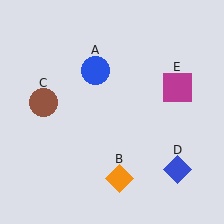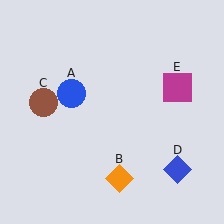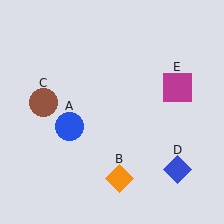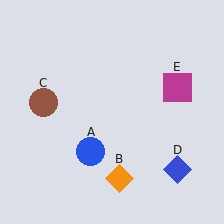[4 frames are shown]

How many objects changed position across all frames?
1 object changed position: blue circle (object A).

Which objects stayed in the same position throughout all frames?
Orange diamond (object B) and brown circle (object C) and blue diamond (object D) and magenta square (object E) remained stationary.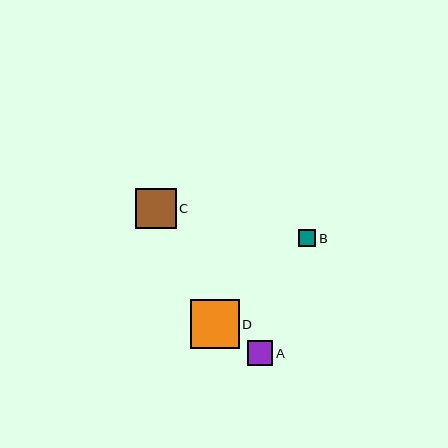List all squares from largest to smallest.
From largest to smallest: D, C, A, B.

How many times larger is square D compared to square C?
Square D is approximately 1.2 times the size of square C.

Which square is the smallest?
Square B is the smallest with a size of approximately 17 pixels.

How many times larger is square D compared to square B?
Square D is approximately 2.9 times the size of square B.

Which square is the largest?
Square D is the largest with a size of approximately 49 pixels.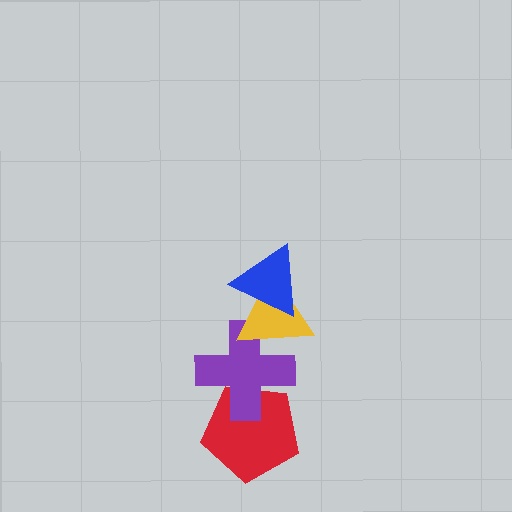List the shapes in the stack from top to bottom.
From top to bottom: the blue triangle, the yellow triangle, the purple cross, the red pentagon.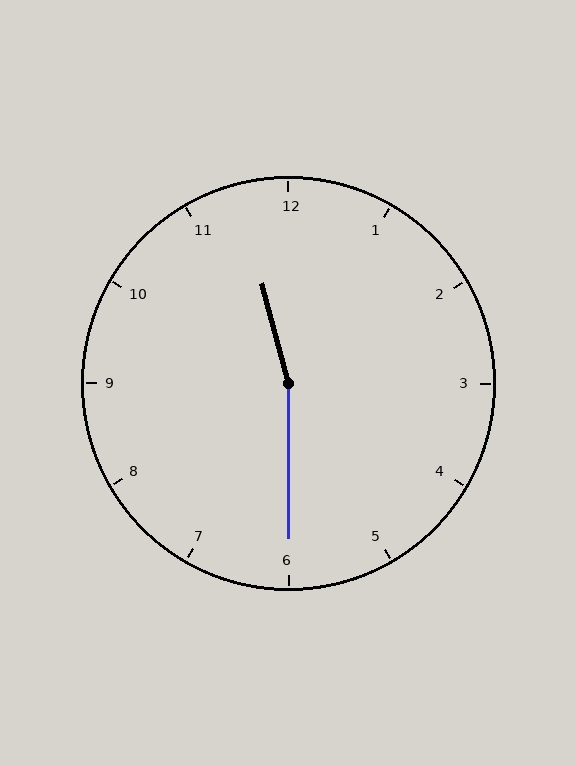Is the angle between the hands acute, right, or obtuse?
It is obtuse.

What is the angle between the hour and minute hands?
Approximately 165 degrees.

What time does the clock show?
11:30.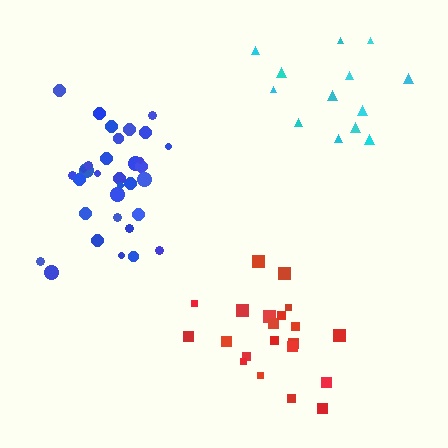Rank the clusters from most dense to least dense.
blue, red, cyan.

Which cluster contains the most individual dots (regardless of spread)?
Blue (33).